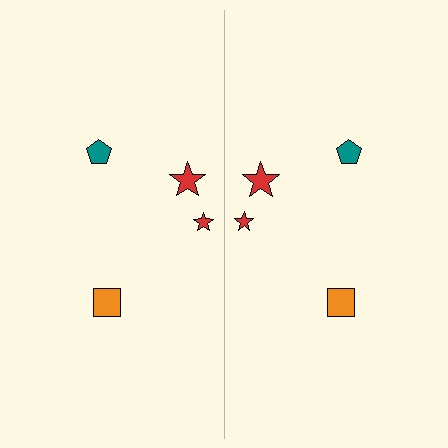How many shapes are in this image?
There are 8 shapes in this image.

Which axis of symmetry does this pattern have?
The pattern has a vertical axis of symmetry running through the center of the image.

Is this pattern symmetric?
Yes, this pattern has bilateral (reflection) symmetry.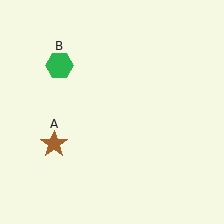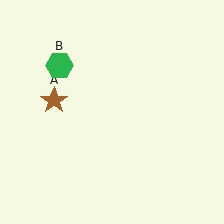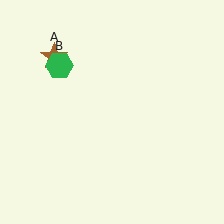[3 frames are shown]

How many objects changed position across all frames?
1 object changed position: brown star (object A).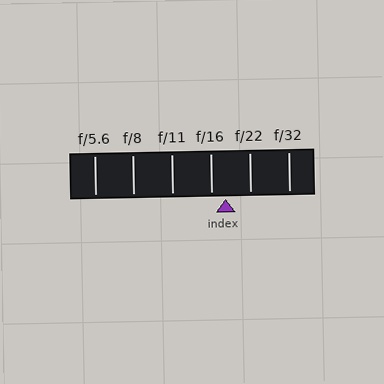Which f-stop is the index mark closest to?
The index mark is closest to f/16.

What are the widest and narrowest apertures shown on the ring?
The widest aperture shown is f/5.6 and the narrowest is f/32.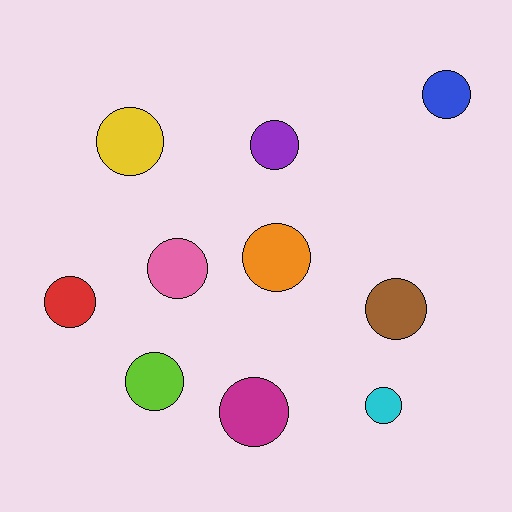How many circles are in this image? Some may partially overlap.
There are 10 circles.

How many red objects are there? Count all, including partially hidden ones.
There is 1 red object.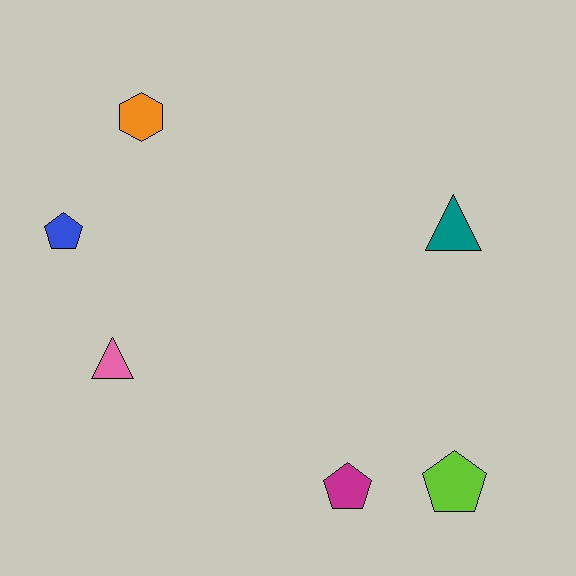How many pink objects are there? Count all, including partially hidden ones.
There is 1 pink object.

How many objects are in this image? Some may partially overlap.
There are 6 objects.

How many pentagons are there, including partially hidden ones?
There are 3 pentagons.